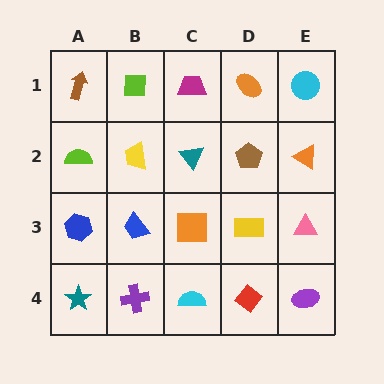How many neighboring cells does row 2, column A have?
3.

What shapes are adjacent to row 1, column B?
A yellow trapezoid (row 2, column B), a brown arrow (row 1, column A), a magenta trapezoid (row 1, column C).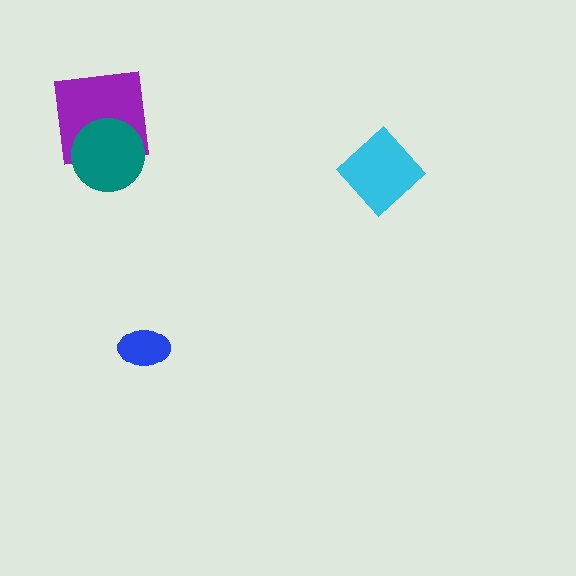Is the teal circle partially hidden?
No, no other shape covers it.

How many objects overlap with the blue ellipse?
0 objects overlap with the blue ellipse.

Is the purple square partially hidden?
Yes, it is partially covered by another shape.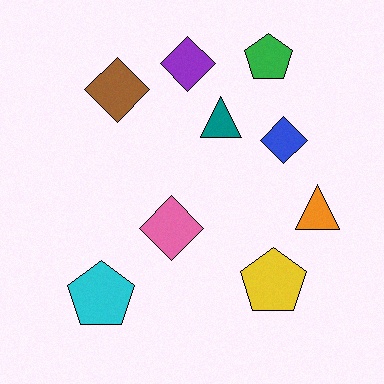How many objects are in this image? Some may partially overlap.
There are 9 objects.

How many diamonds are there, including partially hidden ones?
There are 4 diamonds.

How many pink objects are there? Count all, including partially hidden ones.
There is 1 pink object.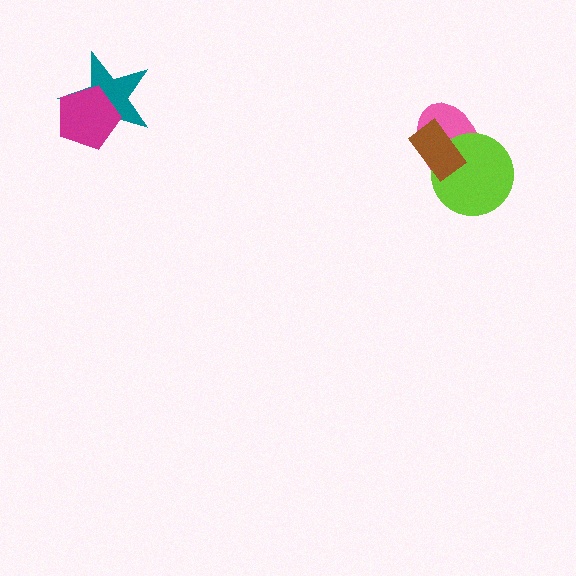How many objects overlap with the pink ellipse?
2 objects overlap with the pink ellipse.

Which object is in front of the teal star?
The magenta pentagon is in front of the teal star.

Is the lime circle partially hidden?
Yes, it is partially covered by another shape.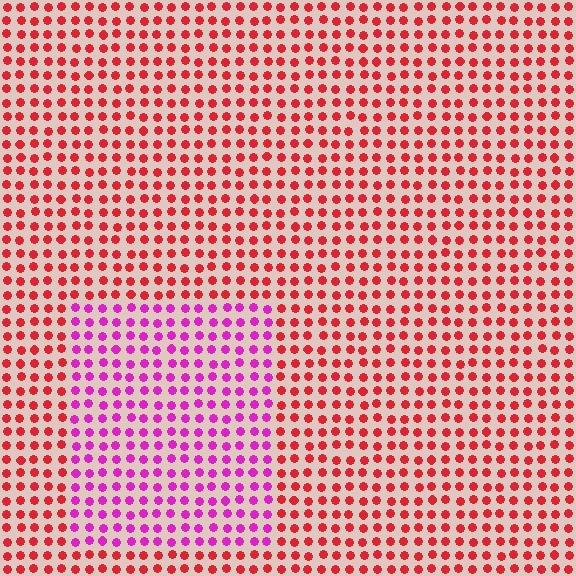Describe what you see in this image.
The image is filled with small red elements in a uniform arrangement. A rectangle-shaped region is visible where the elements are tinted to a slightly different hue, forming a subtle color boundary.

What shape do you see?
I see a rectangle.